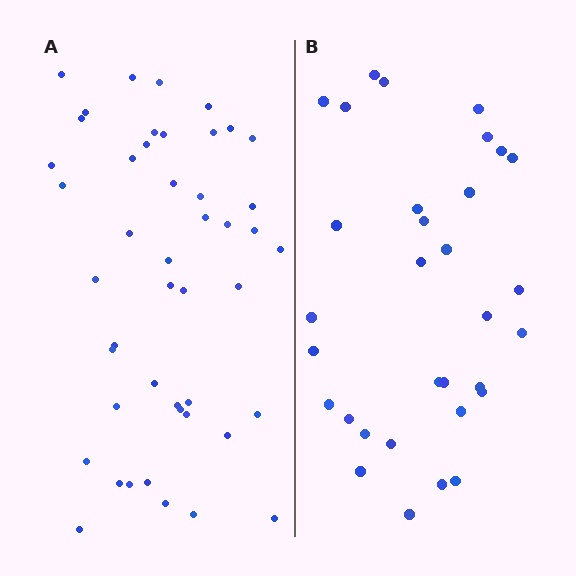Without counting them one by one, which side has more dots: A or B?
Region A (the left region) has more dots.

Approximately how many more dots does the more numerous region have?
Region A has approximately 15 more dots than region B.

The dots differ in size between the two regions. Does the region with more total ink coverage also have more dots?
No. Region B has more total ink coverage because its dots are larger, but region A actually contains more individual dots. Total area can be misleading — the number of items is what matters here.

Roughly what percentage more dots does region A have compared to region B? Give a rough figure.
About 45% more.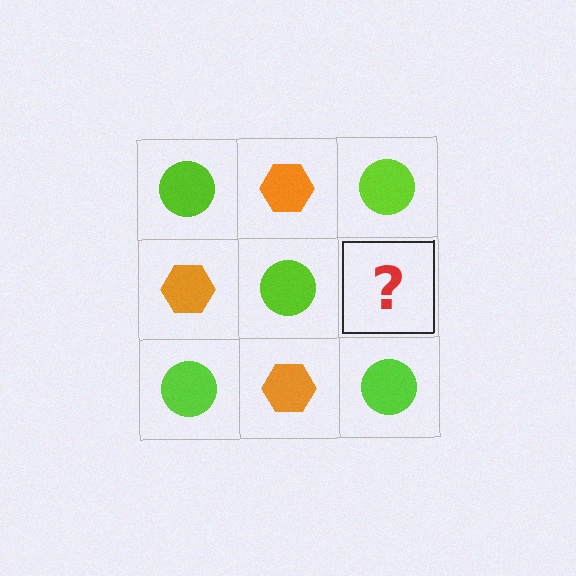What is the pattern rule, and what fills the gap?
The rule is that it alternates lime circle and orange hexagon in a checkerboard pattern. The gap should be filled with an orange hexagon.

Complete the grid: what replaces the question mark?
The question mark should be replaced with an orange hexagon.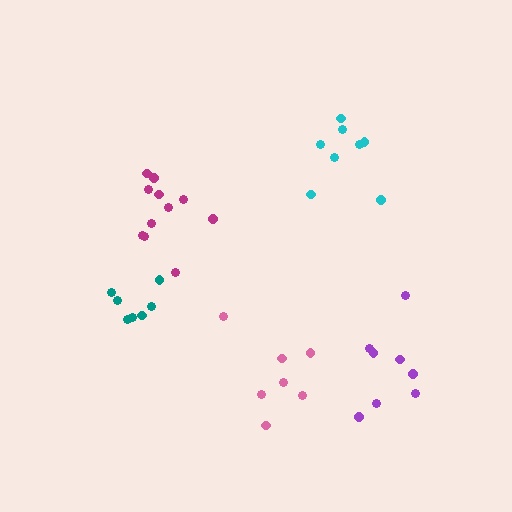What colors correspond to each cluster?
The clusters are colored: cyan, pink, magenta, teal, purple.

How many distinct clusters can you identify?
There are 5 distinct clusters.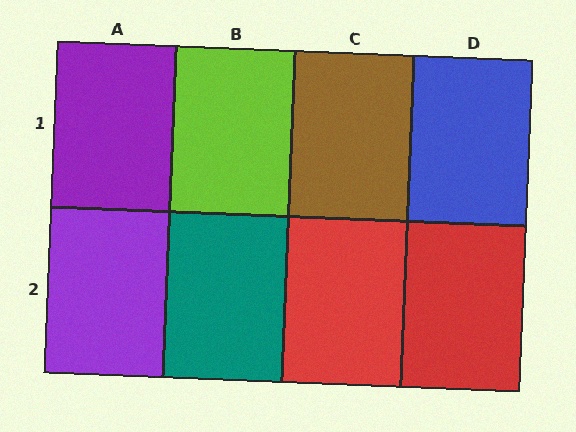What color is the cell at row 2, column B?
Teal.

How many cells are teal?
1 cell is teal.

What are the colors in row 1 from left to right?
Purple, lime, brown, blue.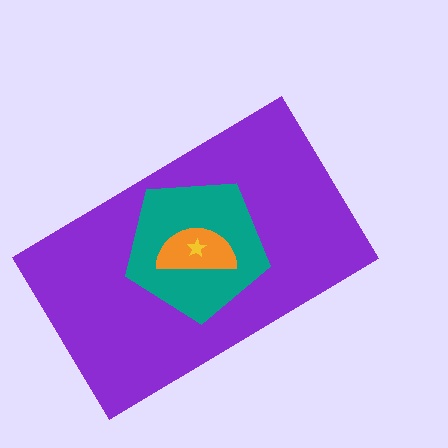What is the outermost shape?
The purple rectangle.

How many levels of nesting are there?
4.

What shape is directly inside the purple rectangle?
The teal pentagon.